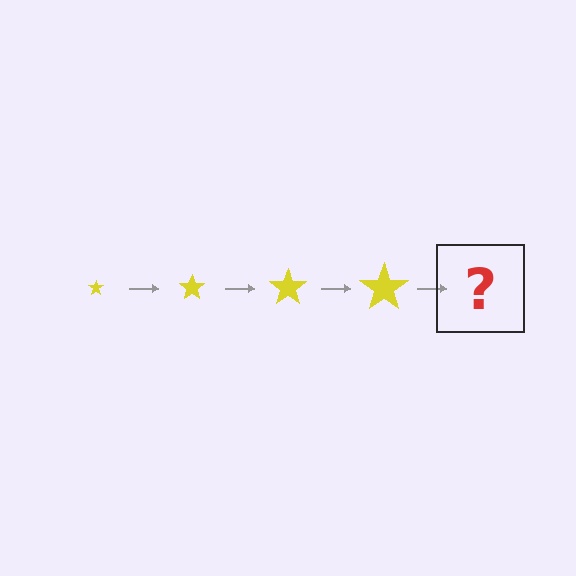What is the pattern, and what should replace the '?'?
The pattern is that the star gets progressively larger each step. The '?' should be a yellow star, larger than the previous one.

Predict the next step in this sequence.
The next step is a yellow star, larger than the previous one.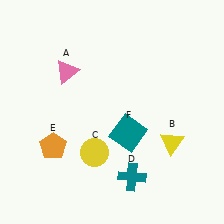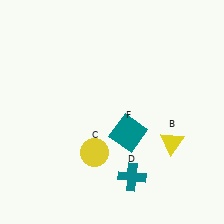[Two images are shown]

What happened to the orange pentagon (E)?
The orange pentagon (E) was removed in Image 2. It was in the bottom-left area of Image 1.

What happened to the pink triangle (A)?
The pink triangle (A) was removed in Image 2. It was in the top-left area of Image 1.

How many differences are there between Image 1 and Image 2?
There are 2 differences between the two images.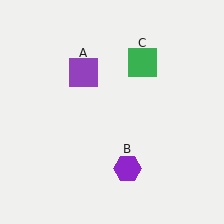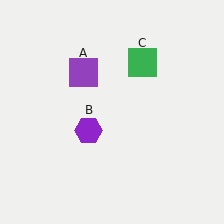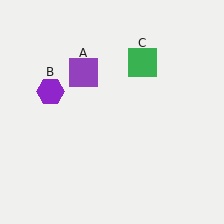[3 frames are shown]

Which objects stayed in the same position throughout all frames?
Purple square (object A) and green square (object C) remained stationary.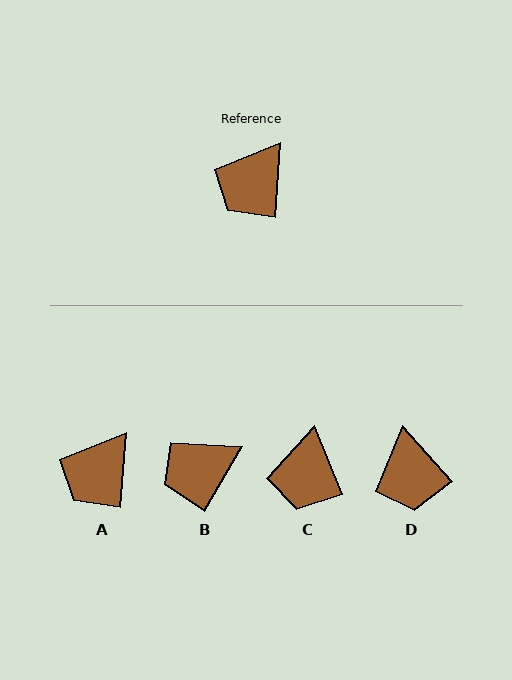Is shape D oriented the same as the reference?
No, it is off by about 46 degrees.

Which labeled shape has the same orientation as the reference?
A.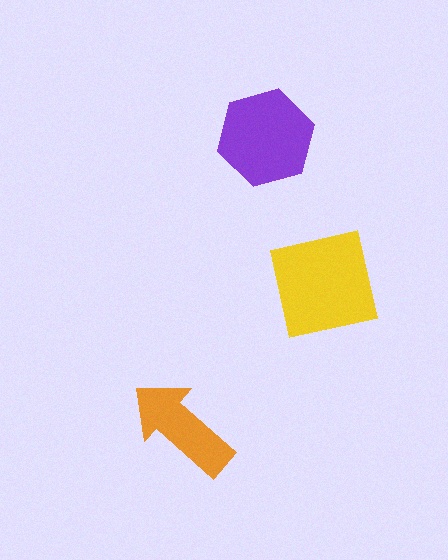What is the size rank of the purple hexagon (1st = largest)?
2nd.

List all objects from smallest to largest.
The orange arrow, the purple hexagon, the yellow square.